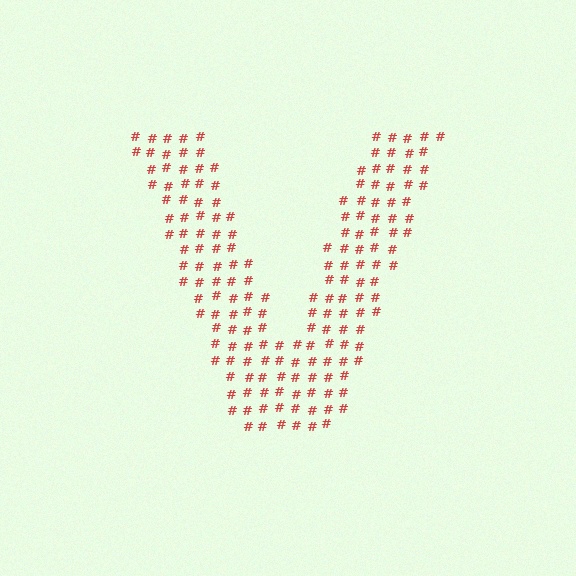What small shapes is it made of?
It is made of small hash symbols.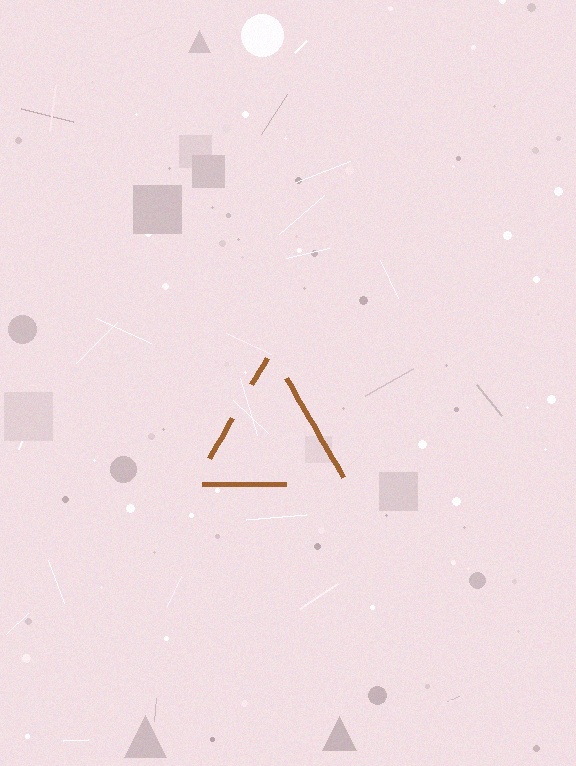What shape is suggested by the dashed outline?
The dashed outline suggests a triangle.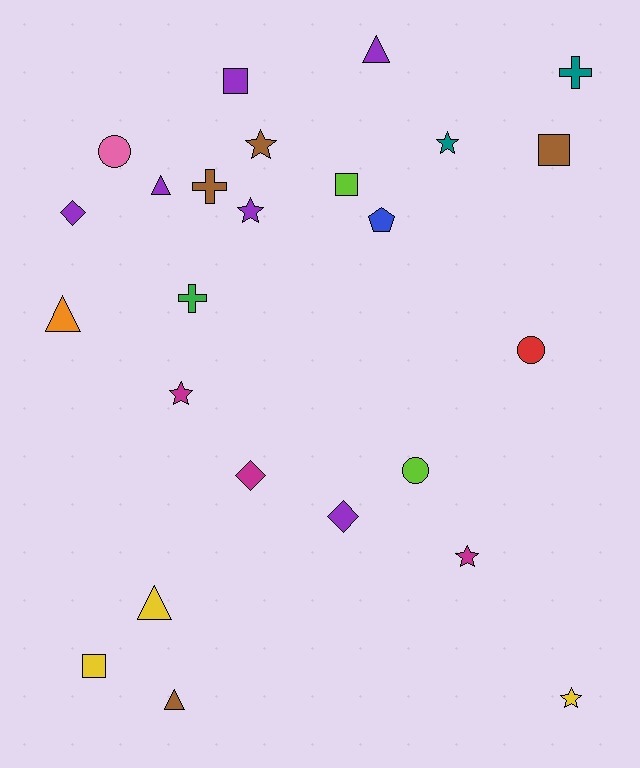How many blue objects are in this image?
There is 1 blue object.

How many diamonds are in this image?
There are 3 diamonds.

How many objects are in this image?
There are 25 objects.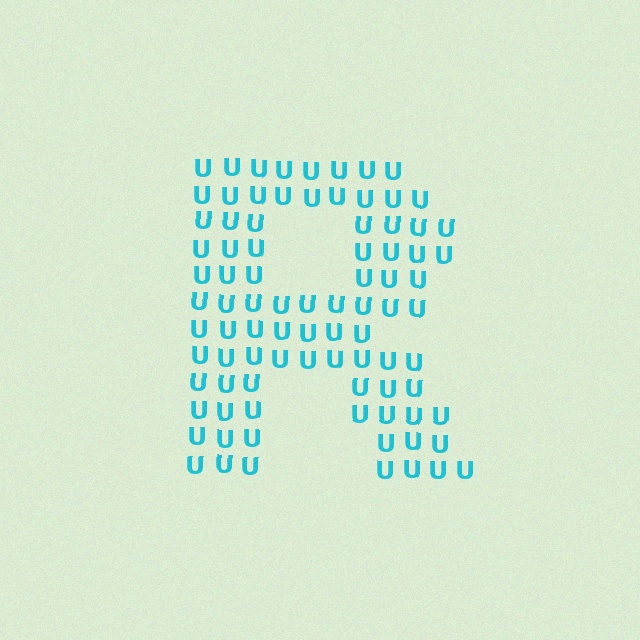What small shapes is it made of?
It is made of small letter U's.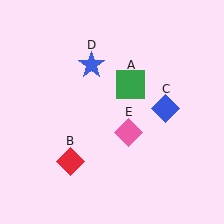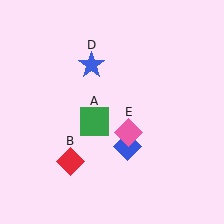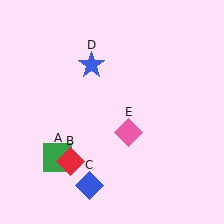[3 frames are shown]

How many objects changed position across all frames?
2 objects changed position: green square (object A), blue diamond (object C).